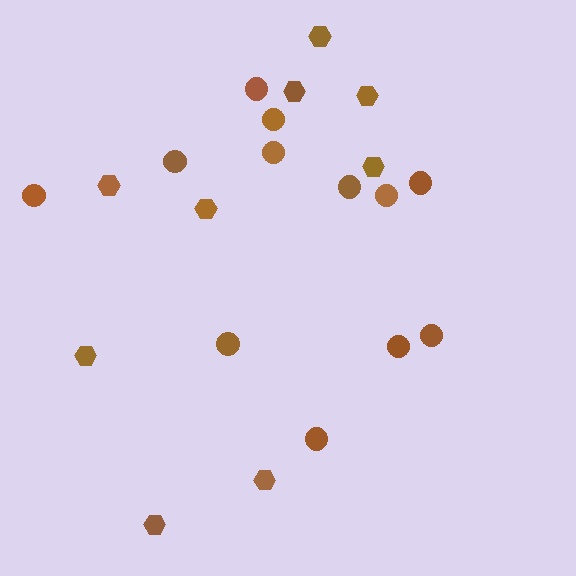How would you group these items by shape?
There are 2 groups: one group of hexagons (9) and one group of circles (12).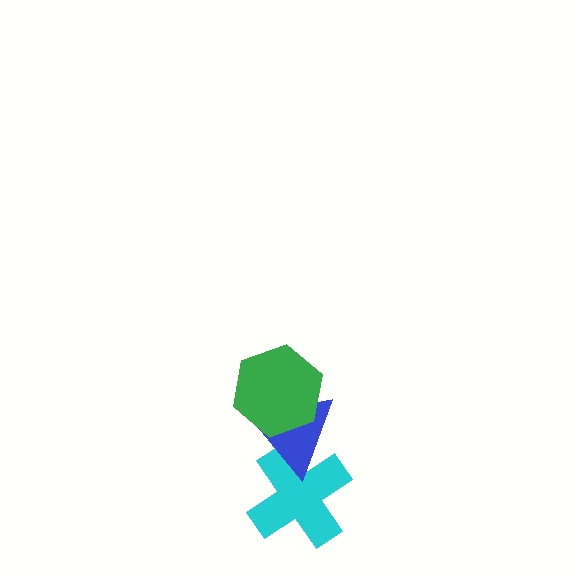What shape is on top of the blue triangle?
The green hexagon is on top of the blue triangle.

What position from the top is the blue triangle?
The blue triangle is 2nd from the top.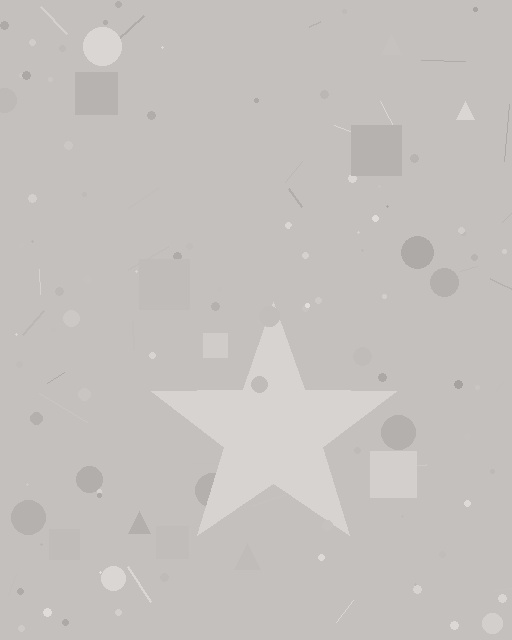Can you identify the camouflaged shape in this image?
The camouflaged shape is a star.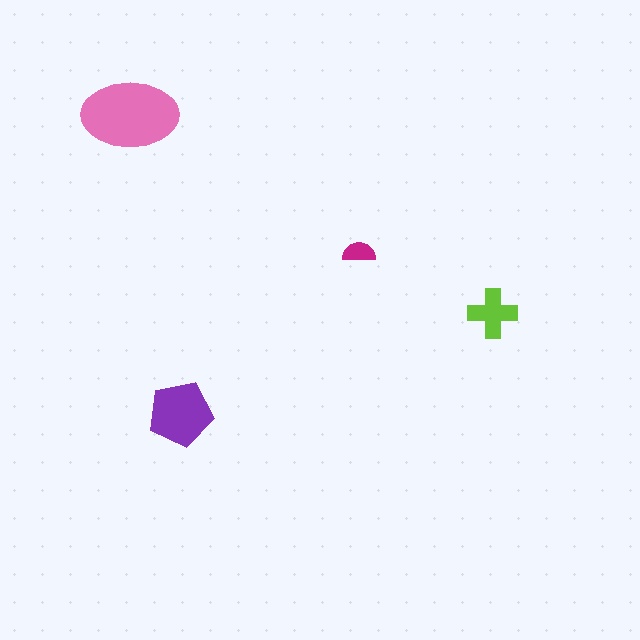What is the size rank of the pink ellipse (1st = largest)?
1st.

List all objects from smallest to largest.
The magenta semicircle, the lime cross, the purple pentagon, the pink ellipse.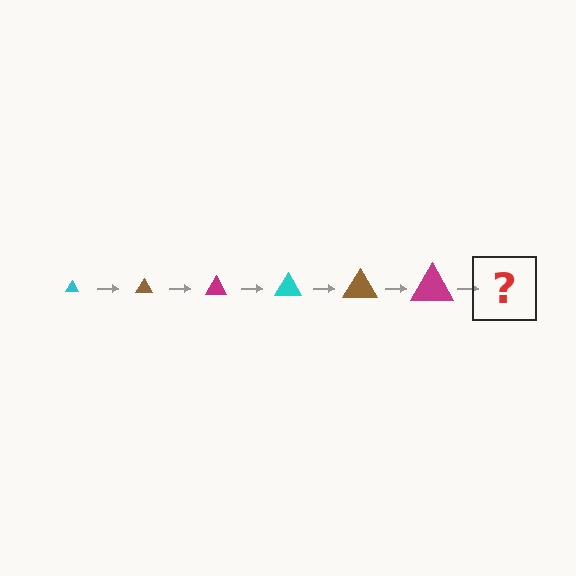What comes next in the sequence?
The next element should be a cyan triangle, larger than the previous one.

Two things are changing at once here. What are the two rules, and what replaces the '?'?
The two rules are that the triangle grows larger each step and the color cycles through cyan, brown, and magenta. The '?' should be a cyan triangle, larger than the previous one.